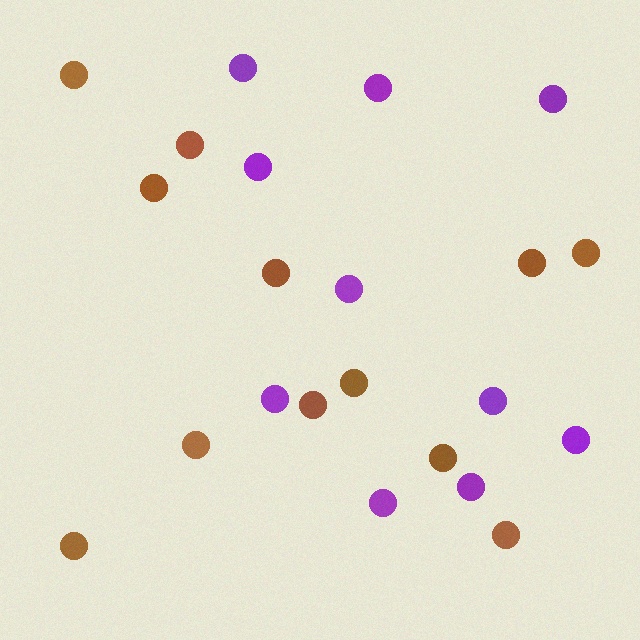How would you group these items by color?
There are 2 groups: one group of brown circles (12) and one group of purple circles (10).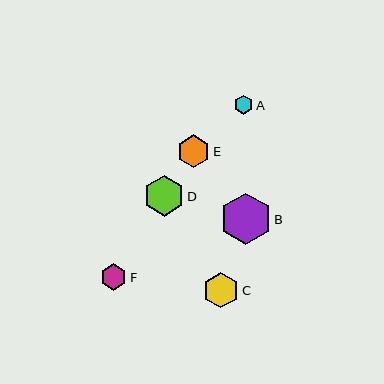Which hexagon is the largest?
Hexagon B is the largest with a size of approximately 51 pixels.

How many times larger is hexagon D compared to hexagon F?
Hexagon D is approximately 1.5 times the size of hexagon F.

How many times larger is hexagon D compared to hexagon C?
Hexagon D is approximately 1.1 times the size of hexagon C.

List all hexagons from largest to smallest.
From largest to smallest: B, D, C, E, F, A.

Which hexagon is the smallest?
Hexagon A is the smallest with a size of approximately 19 pixels.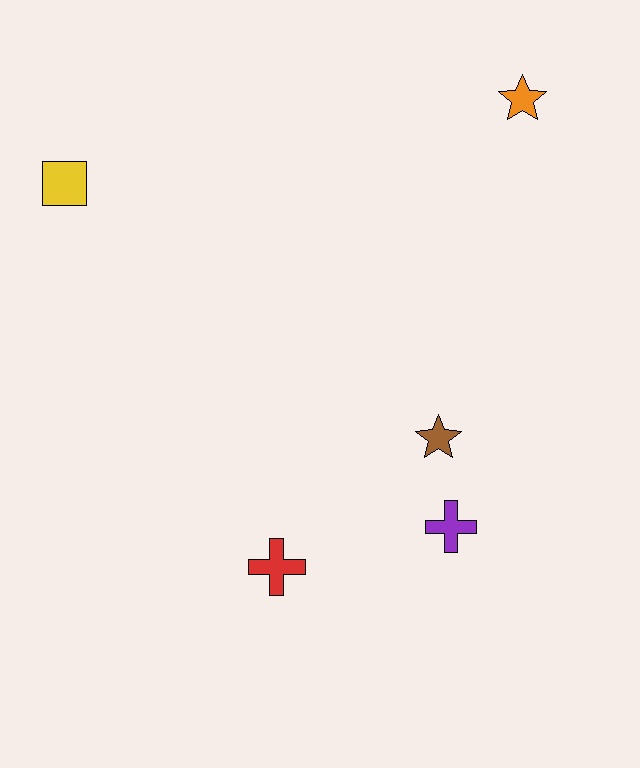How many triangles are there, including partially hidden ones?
There are no triangles.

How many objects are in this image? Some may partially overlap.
There are 5 objects.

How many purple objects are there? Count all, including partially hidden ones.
There is 1 purple object.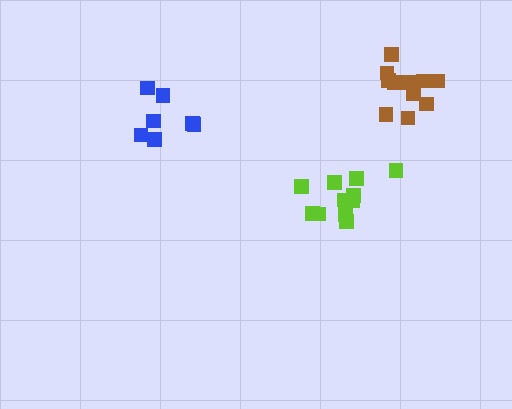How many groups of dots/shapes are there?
There are 3 groups.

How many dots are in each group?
Group 1: 11 dots, Group 2: 7 dots, Group 3: 11 dots (29 total).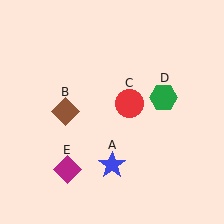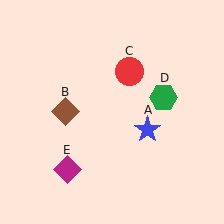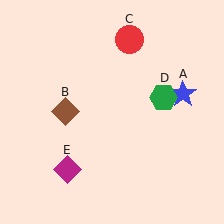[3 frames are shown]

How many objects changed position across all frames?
2 objects changed position: blue star (object A), red circle (object C).